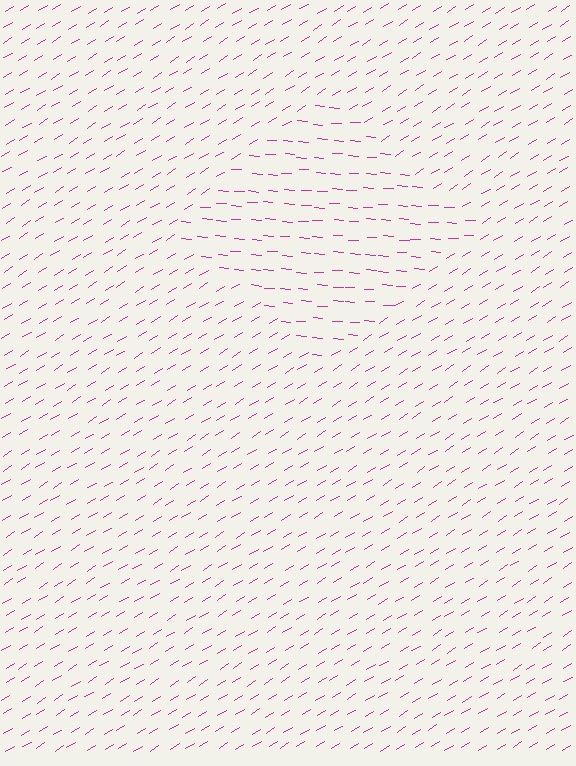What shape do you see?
I see a diamond.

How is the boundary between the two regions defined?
The boundary is defined purely by a change in line orientation (approximately 36 degrees difference). All lines are the same color and thickness.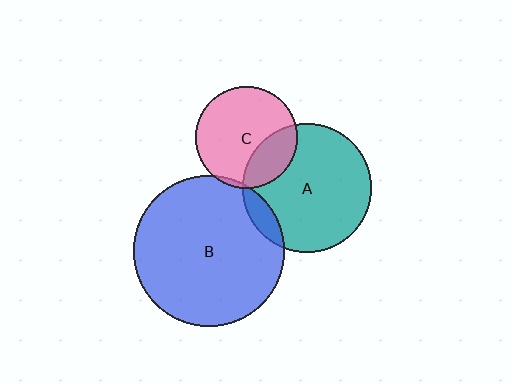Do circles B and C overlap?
Yes.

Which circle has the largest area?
Circle B (blue).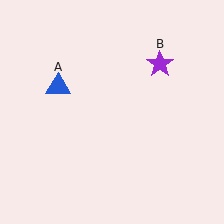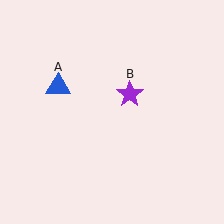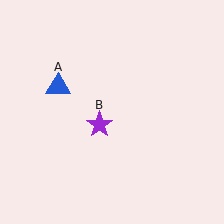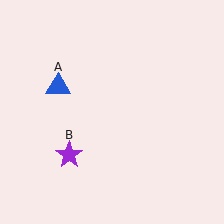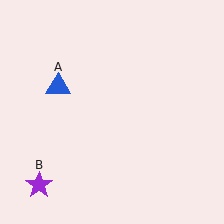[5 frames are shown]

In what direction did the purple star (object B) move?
The purple star (object B) moved down and to the left.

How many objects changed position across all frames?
1 object changed position: purple star (object B).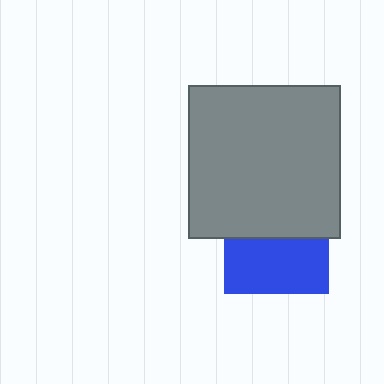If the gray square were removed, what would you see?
You would see the complete blue square.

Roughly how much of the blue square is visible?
About half of it is visible (roughly 52%).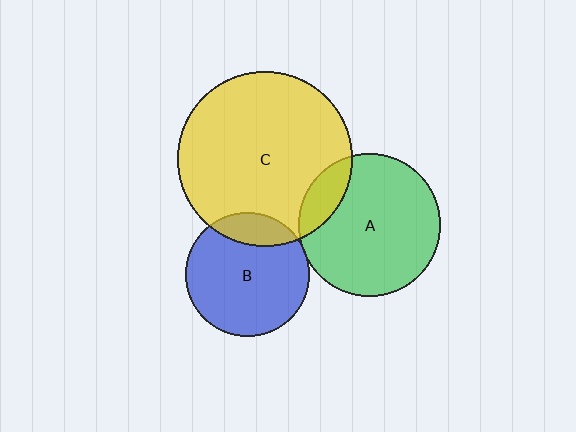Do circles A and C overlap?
Yes.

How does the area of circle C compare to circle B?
Approximately 2.0 times.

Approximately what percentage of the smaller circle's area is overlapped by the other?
Approximately 15%.